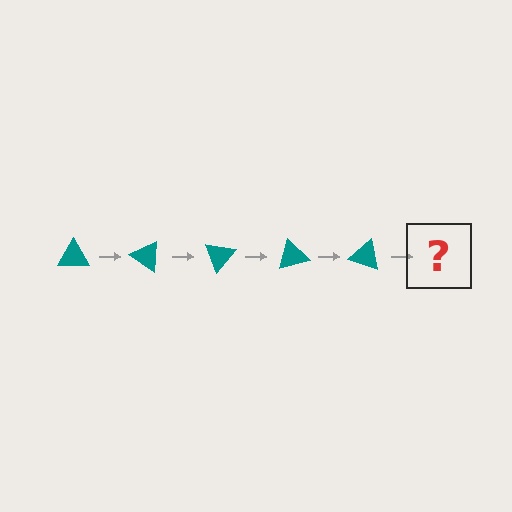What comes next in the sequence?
The next element should be a teal triangle rotated 175 degrees.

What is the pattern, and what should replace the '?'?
The pattern is that the triangle rotates 35 degrees each step. The '?' should be a teal triangle rotated 175 degrees.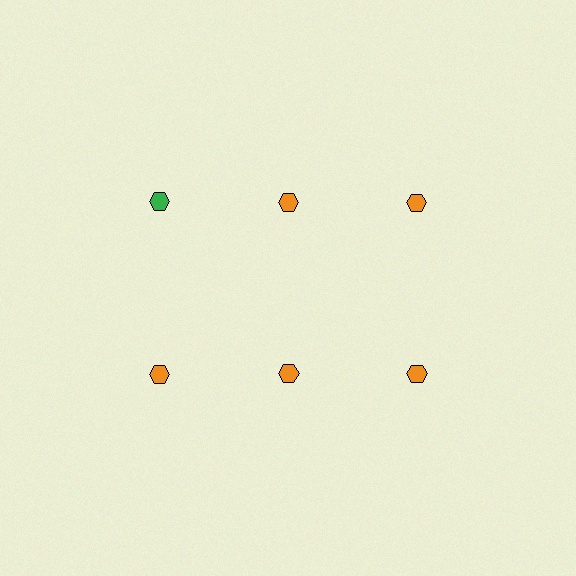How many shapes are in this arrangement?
There are 6 shapes arranged in a grid pattern.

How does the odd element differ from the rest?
It has a different color: green instead of orange.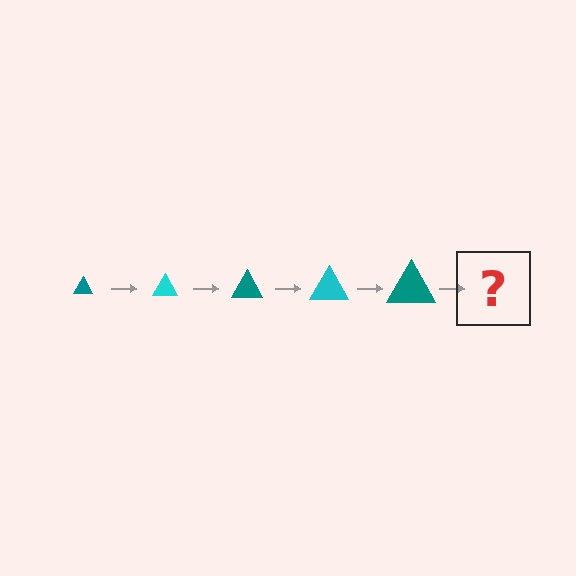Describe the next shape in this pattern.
It should be a cyan triangle, larger than the previous one.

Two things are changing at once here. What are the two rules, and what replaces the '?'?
The two rules are that the triangle grows larger each step and the color cycles through teal and cyan. The '?' should be a cyan triangle, larger than the previous one.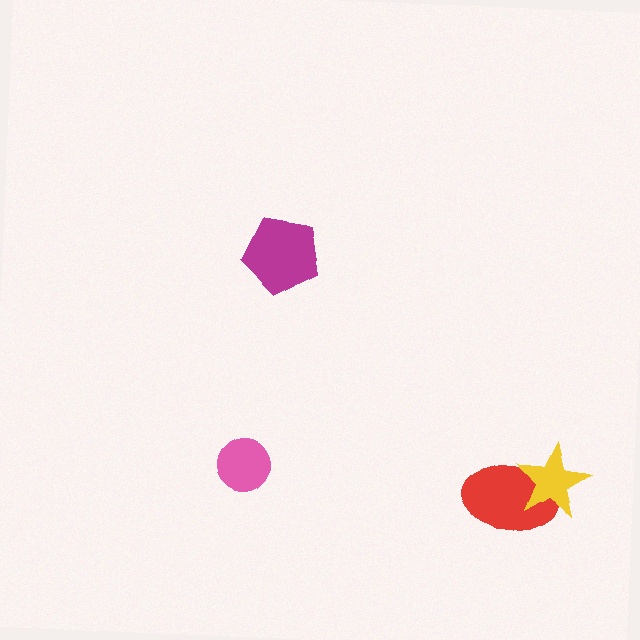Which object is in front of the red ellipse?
The yellow star is in front of the red ellipse.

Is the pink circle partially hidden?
No, no other shape covers it.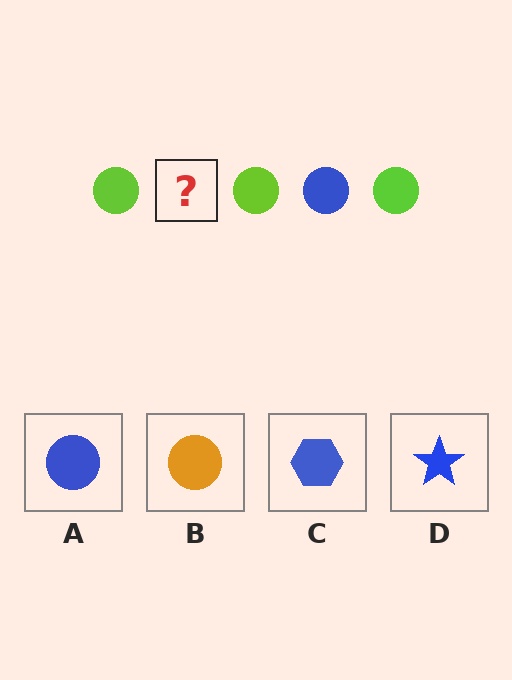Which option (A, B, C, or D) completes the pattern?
A.